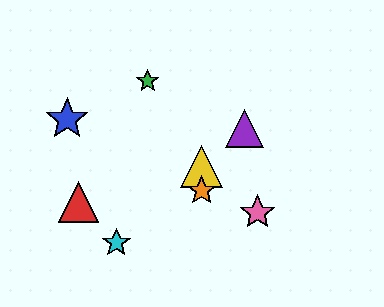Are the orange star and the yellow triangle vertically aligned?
Yes, both are at x≈202.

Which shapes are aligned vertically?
The yellow triangle, the orange star are aligned vertically.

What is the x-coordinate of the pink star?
The pink star is at x≈257.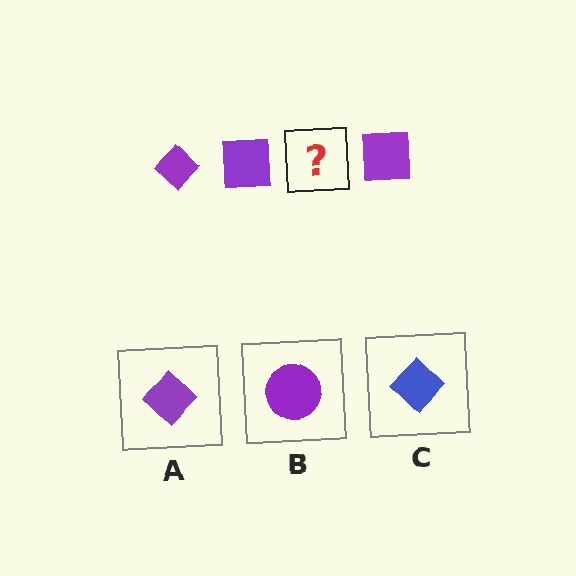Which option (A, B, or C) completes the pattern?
A.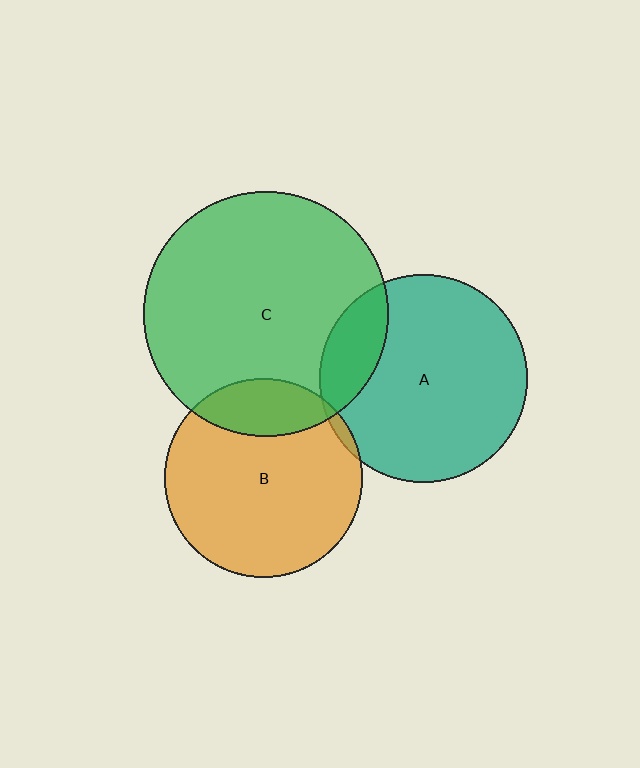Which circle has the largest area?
Circle C (green).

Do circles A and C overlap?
Yes.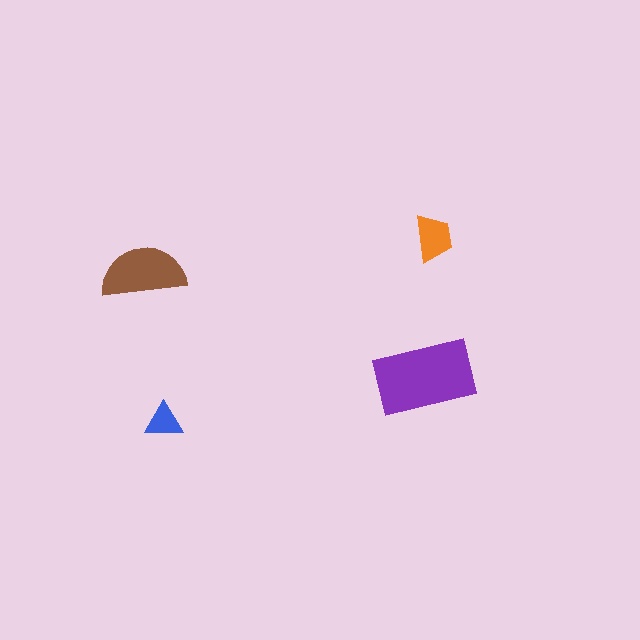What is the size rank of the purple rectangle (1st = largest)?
1st.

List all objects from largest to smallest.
The purple rectangle, the brown semicircle, the orange trapezoid, the blue triangle.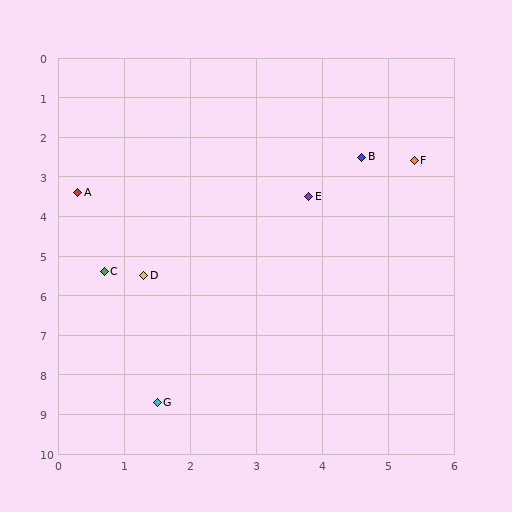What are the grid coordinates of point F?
Point F is at approximately (5.4, 2.6).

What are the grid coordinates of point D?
Point D is at approximately (1.3, 5.5).